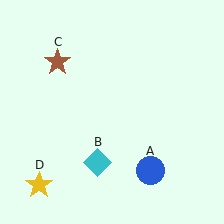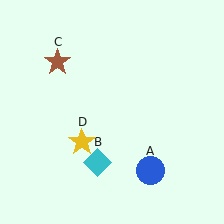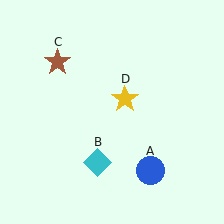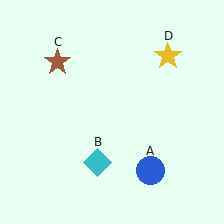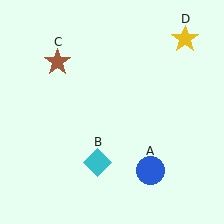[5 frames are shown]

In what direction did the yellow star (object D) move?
The yellow star (object D) moved up and to the right.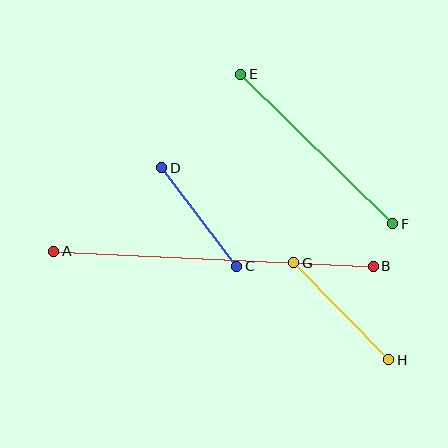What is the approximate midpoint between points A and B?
The midpoint is at approximately (213, 259) pixels.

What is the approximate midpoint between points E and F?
The midpoint is at approximately (317, 149) pixels.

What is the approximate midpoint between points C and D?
The midpoint is at approximately (199, 217) pixels.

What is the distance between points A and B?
The distance is approximately 320 pixels.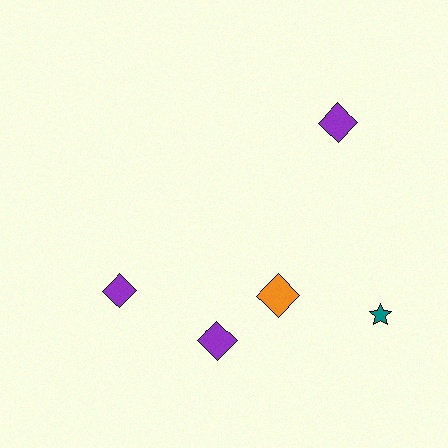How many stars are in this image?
There is 1 star.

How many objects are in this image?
There are 5 objects.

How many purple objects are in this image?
There are 3 purple objects.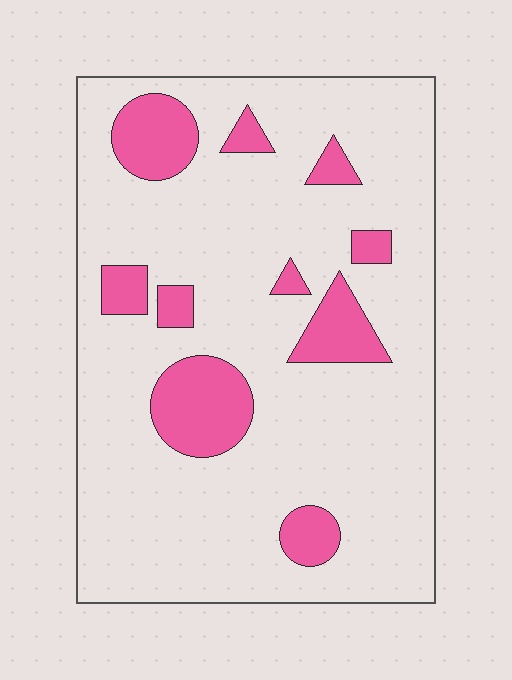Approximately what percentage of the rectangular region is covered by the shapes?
Approximately 15%.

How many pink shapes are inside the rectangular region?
10.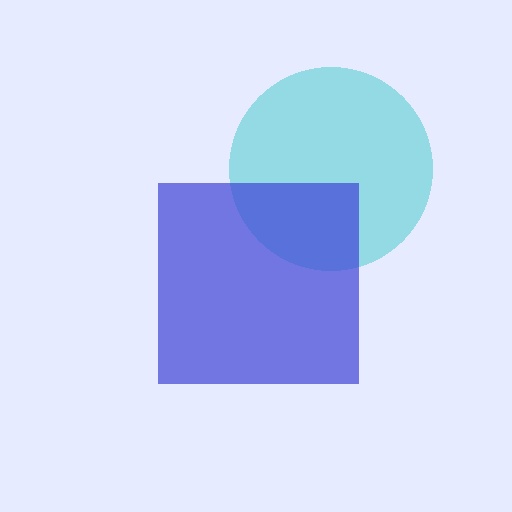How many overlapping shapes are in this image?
There are 2 overlapping shapes in the image.